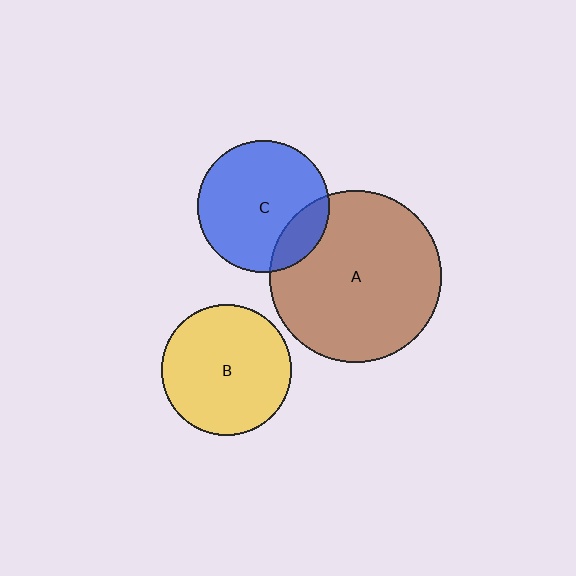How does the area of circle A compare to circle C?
Approximately 1.7 times.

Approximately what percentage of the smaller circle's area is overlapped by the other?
Approximately 20%.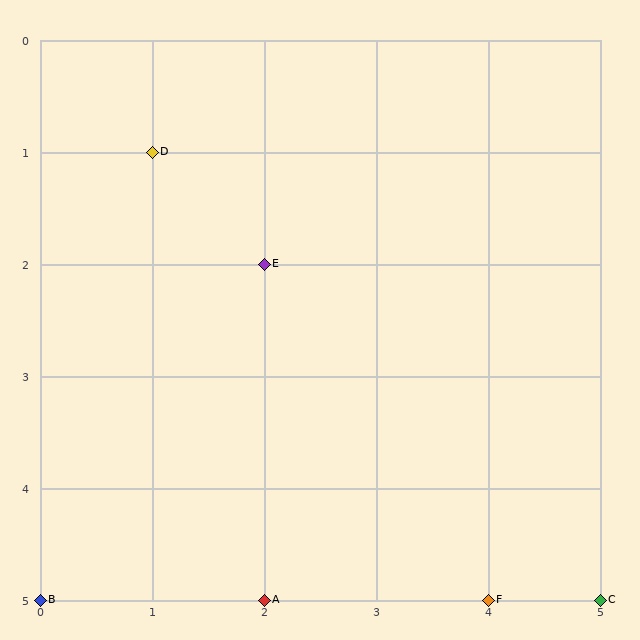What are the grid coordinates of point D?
Point D is at grid coordinates (1, 1).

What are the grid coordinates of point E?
Point E is at grid coordinates (2, 2).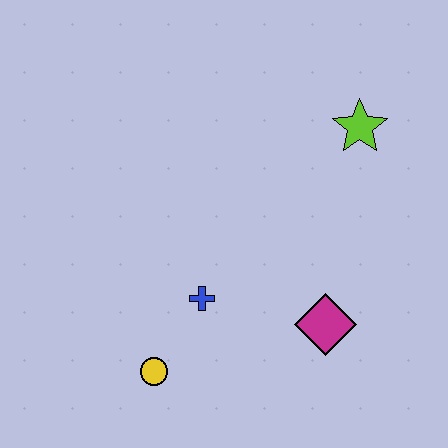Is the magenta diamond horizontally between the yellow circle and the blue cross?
No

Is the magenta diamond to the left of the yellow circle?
No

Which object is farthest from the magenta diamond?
The lime star is farthest from the magenta diamond.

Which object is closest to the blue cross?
The yellow circle is closest to the blue cross.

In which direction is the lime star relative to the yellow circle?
The lime star is above the yellow circle.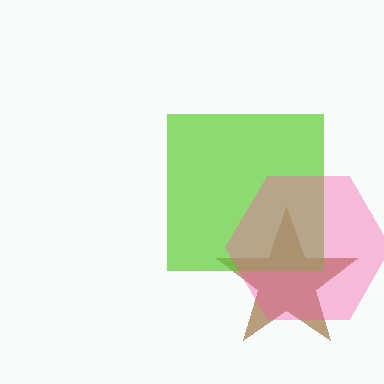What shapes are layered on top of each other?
The layered shapes are: a brown star, a lime square, a pink hexagon.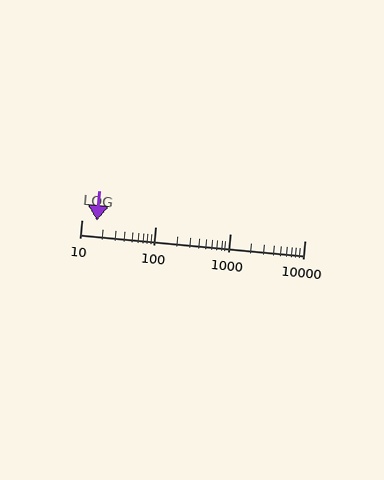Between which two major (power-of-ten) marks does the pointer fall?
The pointer is between 10 and 100.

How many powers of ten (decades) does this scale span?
The scale spans 3 decades, from 10 to 10000.